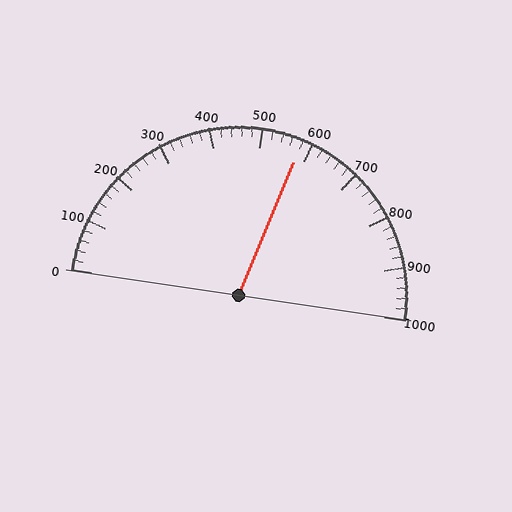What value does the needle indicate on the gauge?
The needle indicates approximately 580.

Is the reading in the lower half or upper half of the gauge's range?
The reading is in the upper half of the range (0 to 1000).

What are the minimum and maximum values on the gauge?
The gauge ranges from 0 to 1000.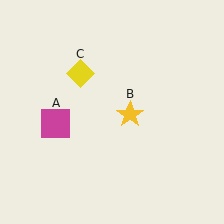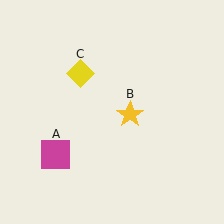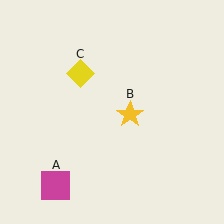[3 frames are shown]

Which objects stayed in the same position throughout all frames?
Yellow star (object B) and yellow diamond (object C) remained stationary.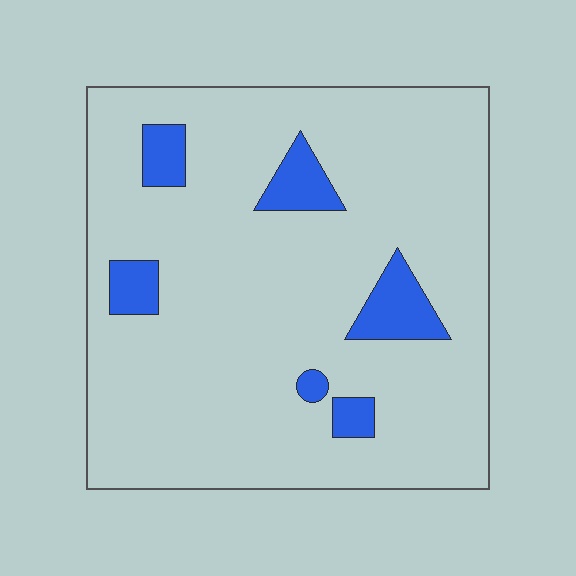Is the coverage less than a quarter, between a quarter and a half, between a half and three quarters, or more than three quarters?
Less than a quarter.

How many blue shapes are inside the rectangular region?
6.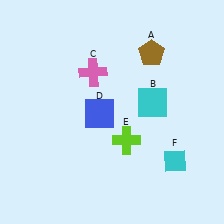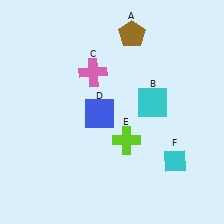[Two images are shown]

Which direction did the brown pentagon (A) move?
The brown pentagon (A) moved left.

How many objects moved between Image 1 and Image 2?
1 object moved between the two images.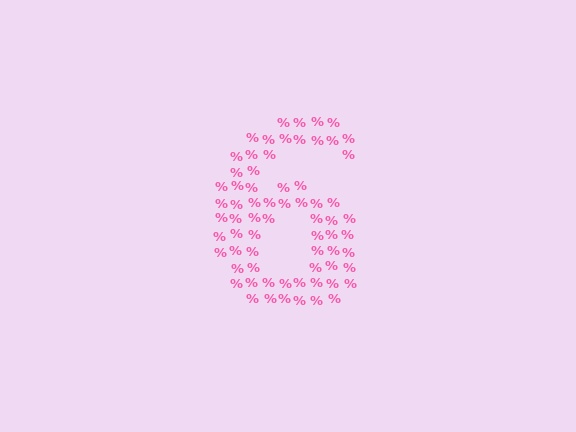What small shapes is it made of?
It is made of small percent signs.